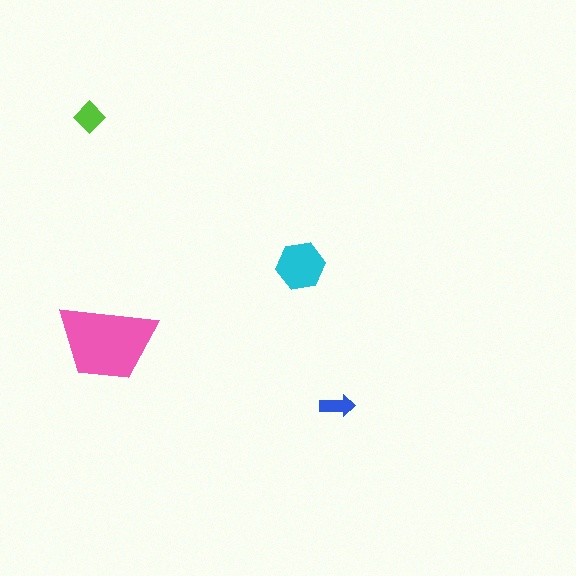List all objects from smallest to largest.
The blue arrow, the lime diamond, the cyan hexagon, the pink trapezoid.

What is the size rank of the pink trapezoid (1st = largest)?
1st.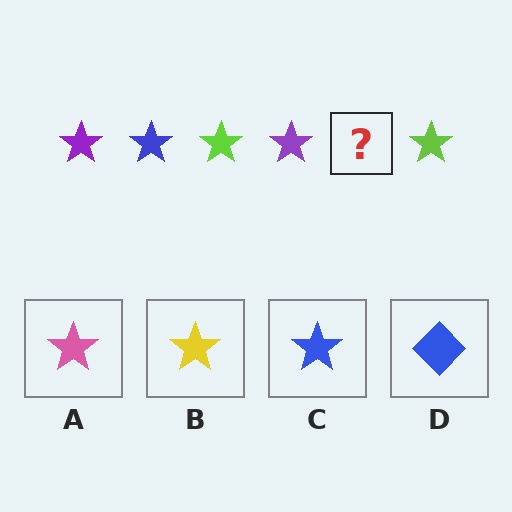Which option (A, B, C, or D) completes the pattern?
C.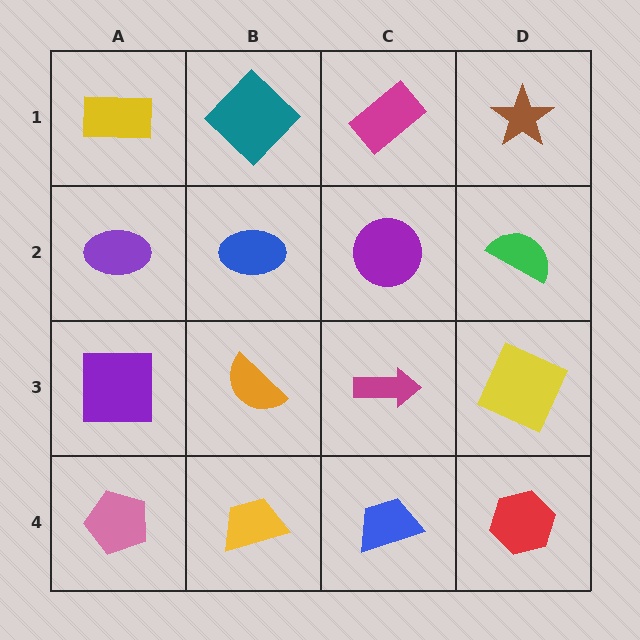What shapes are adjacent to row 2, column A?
A yellow rectangle (row 1, column A), a purple square (row 3, column A), a blue ellipse (row 2, column B).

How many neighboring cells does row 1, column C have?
3.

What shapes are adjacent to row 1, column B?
A blue ellipse (row 2, column B), a yellow rectangle (row 1, column A), a magenta rectangle (row 1, column C).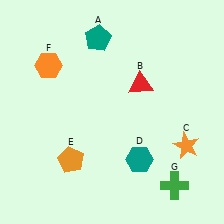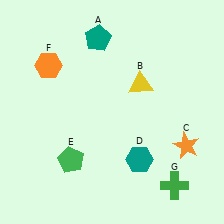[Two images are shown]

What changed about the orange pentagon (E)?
In Image 1, E is orange. In Image 2, it changed to green.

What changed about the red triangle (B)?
In Image 1, B is red. In Image 2, it changed to yellow.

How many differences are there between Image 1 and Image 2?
There are 2 differences between the two images.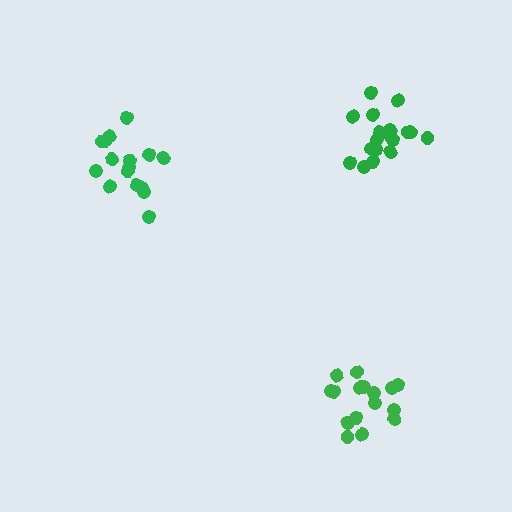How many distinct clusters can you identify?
There are 3 distinct clusters.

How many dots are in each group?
Group 1: 16 dots, Group 2: 16 dots, Group 3: 18 dots (50 total).